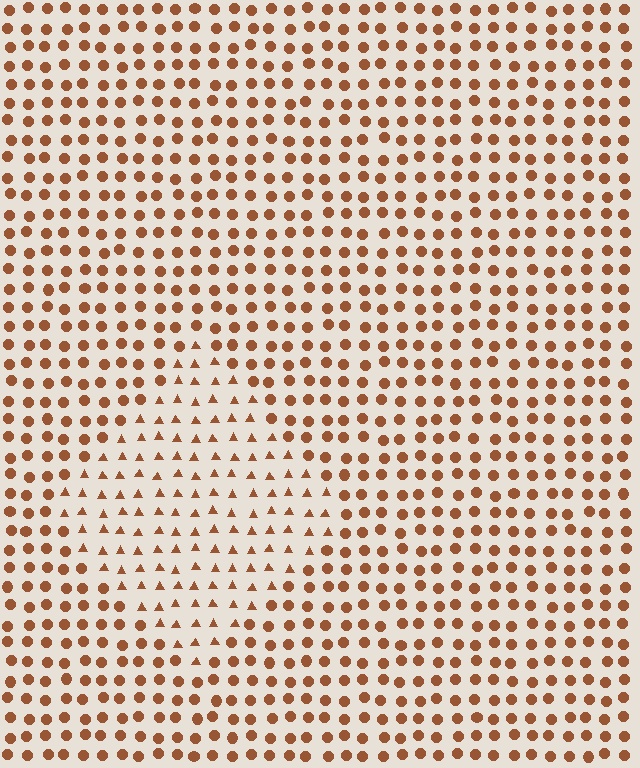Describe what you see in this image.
The image is filled with small brown elements arranged in a uniform grid. A diamond-shaped region contains triangles, while the surrounding area contains circles. The boundary is defined purely by the change in element shape.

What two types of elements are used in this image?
The image uses triangles inside the diamond region and circles outside it.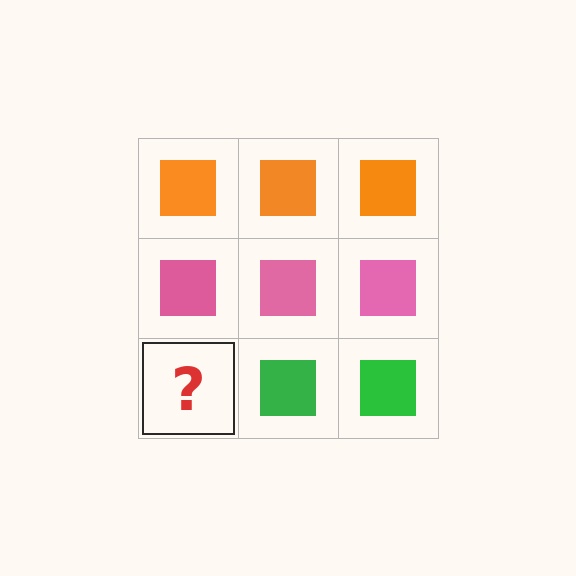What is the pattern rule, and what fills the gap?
The rule is that each row has a consistent color. The gap should be filled with a green square.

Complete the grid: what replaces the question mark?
The question mark should be replaced with a green square.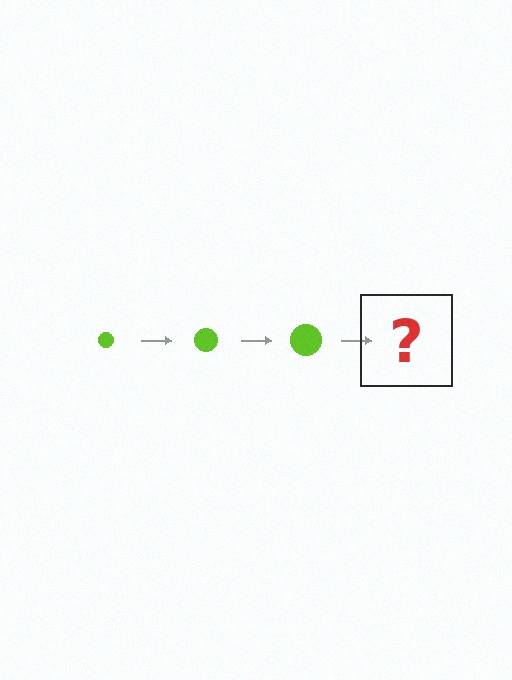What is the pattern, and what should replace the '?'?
The pattern is that the circle gets progressively larger each step. The '?' should be a lime circle, larger than the previous one.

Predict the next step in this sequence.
The next step is a lime circle, larger than the previous one.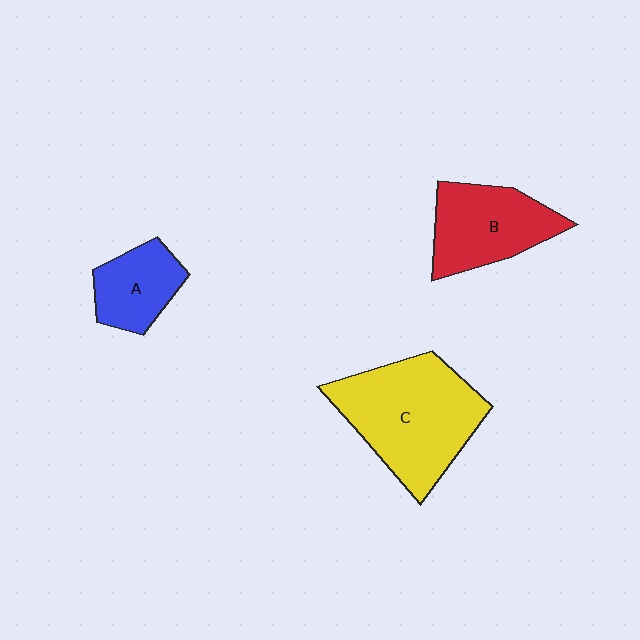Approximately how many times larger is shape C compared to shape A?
Approximately 2.3 times.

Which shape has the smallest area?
Shape A (blue).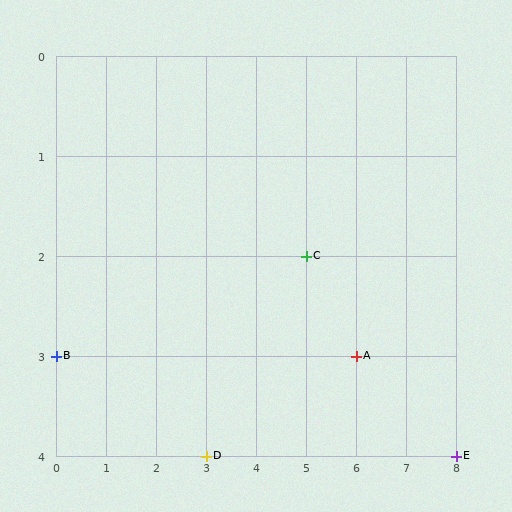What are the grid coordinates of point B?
Point B is at grid coordinates (0, 3).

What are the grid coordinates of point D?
Point D is at grid coordinates (3, 4).